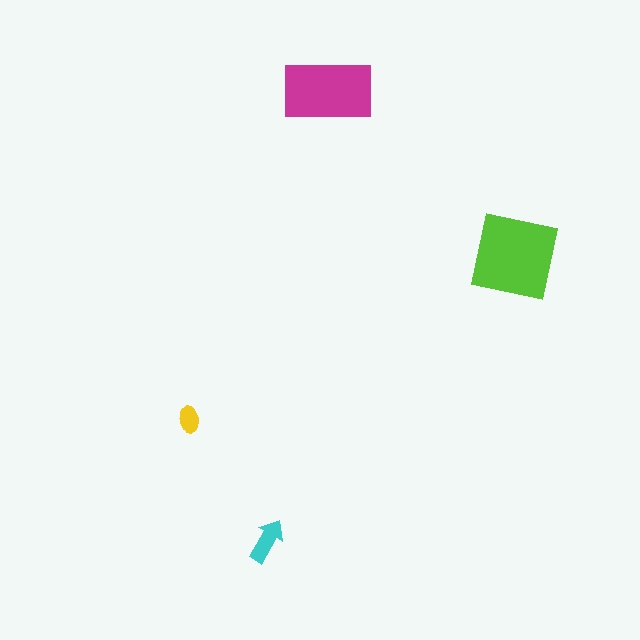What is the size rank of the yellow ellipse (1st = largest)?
4th.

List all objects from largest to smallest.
The lime square, the magenta rectangle, the cyan arrow, the yellow ellipse.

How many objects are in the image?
There are 4 objects in the image.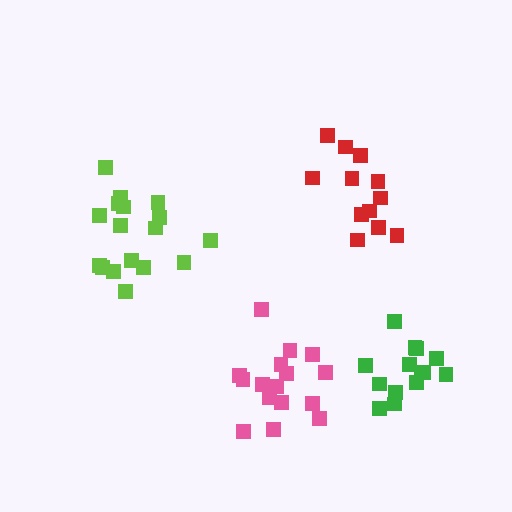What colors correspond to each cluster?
The clusters are colored: lime, red, green, pink.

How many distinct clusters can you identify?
There are 4 distinct clusters.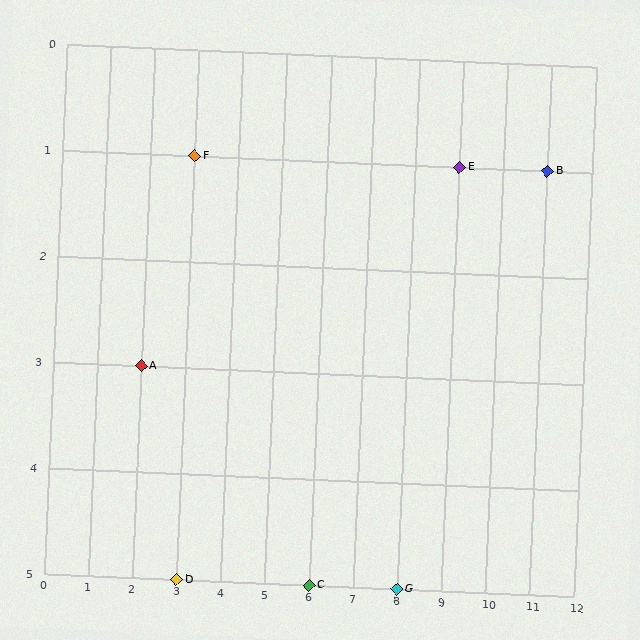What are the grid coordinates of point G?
Point G is at grid coordinates (8, 5).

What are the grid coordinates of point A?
Point A is at grid coordinates (2, 3).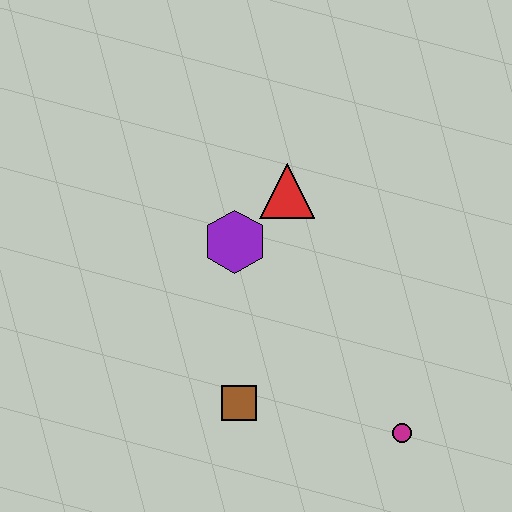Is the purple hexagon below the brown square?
No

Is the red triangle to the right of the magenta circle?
No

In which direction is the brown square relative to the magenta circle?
The brown square is to the left of the magenta circle.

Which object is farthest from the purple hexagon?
The magenta circle is farthest from the purple hexagon.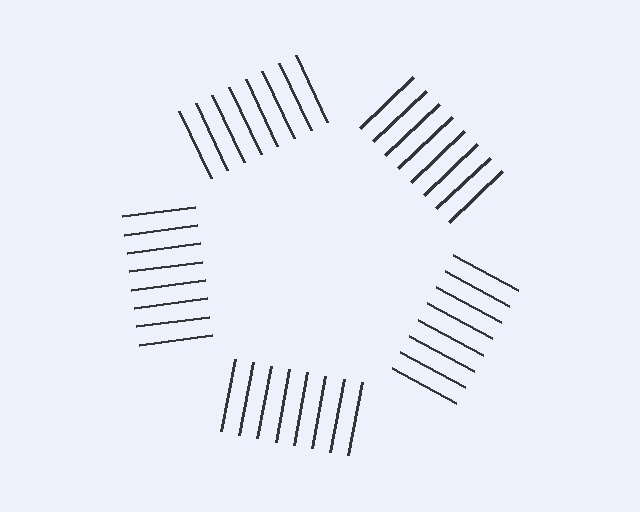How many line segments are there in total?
40 — 8 along each of the 5 edges.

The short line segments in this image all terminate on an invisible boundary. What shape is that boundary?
An illusory pentagon — the line segments terminate on its edges but no continuous stroke is drawn.